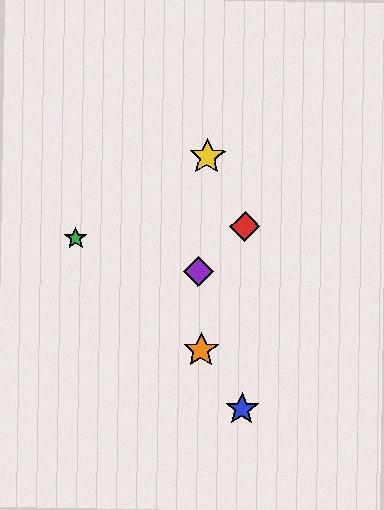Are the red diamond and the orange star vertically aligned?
No, the red diamond is at x≈245 and the orange star is at x≈201.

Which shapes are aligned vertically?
The red diamond, the blue star are aligned vertically.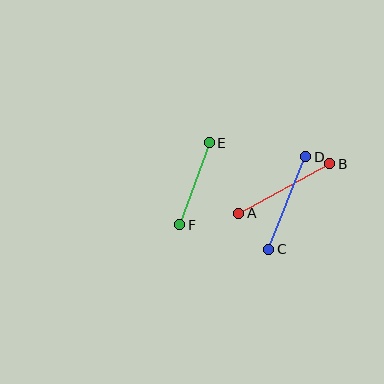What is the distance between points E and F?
The distance is approximately 87 pixels.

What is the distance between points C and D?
The distance is approximately 100 pixels.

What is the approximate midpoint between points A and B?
The midpoint is at approximately (284, 188) pixels.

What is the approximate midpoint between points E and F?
The midpoint is at approximately (194, 184) pixels.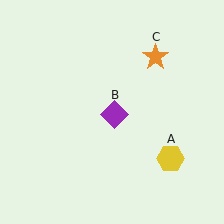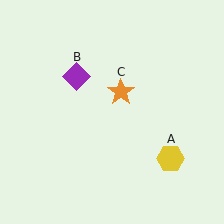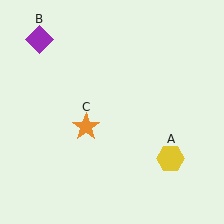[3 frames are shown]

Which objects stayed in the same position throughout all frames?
Yellow hexagon (object A) remained stationary.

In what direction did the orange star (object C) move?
The orange star (object C) moved down and to the left.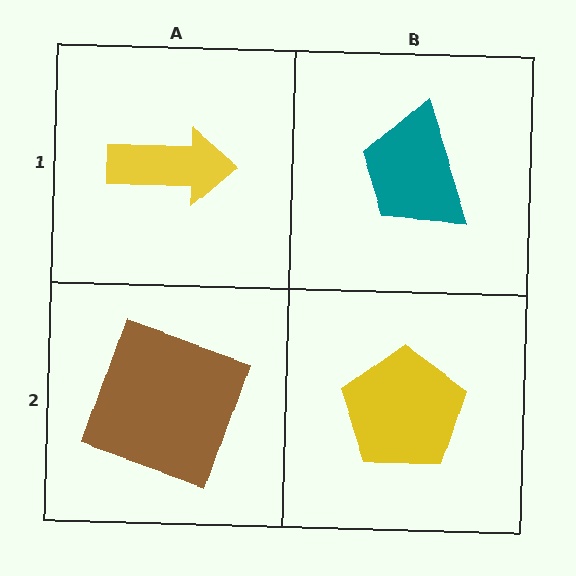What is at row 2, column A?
A brown square.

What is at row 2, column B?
A yellow pentagon.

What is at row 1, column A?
A yellow arrow.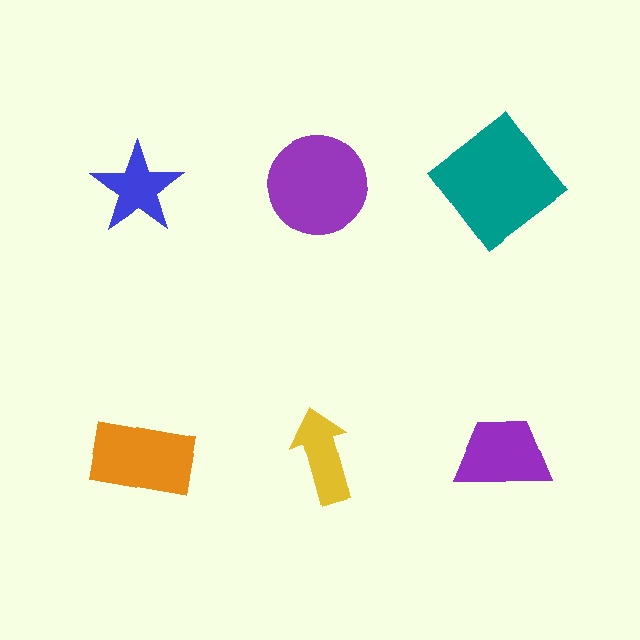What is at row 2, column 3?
A purple trapezoid.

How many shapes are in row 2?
3 shapes.